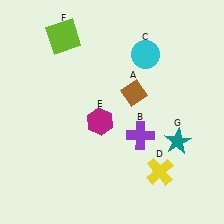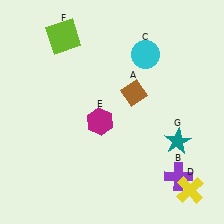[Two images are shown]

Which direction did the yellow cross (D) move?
The yellow cross (D) moved right.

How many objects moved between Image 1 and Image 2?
2 objects moved between the two images.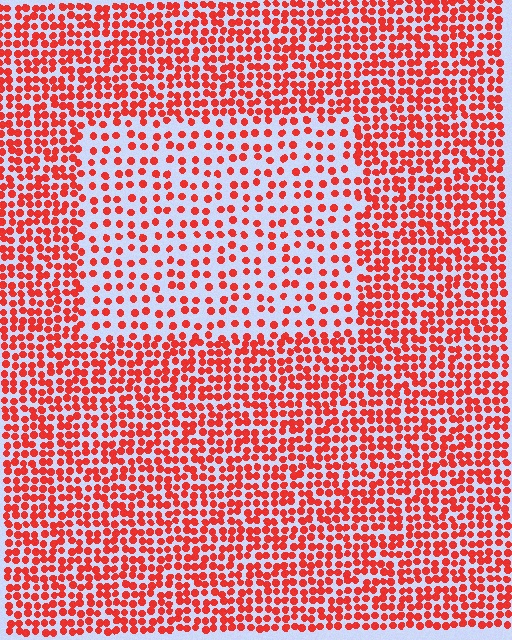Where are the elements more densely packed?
The elements are more densely packed outside the rectangle boundary.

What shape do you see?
I see a rectangle.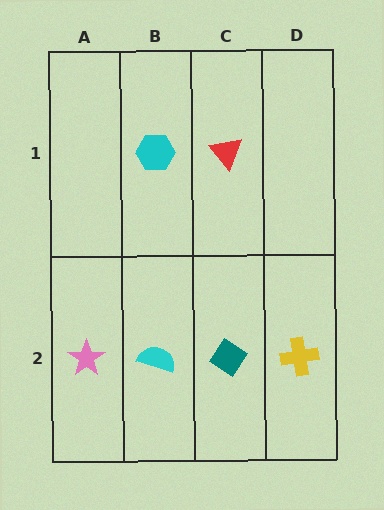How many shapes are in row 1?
2 shapes.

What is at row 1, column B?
A cyan hexagon.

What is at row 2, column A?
A pink star.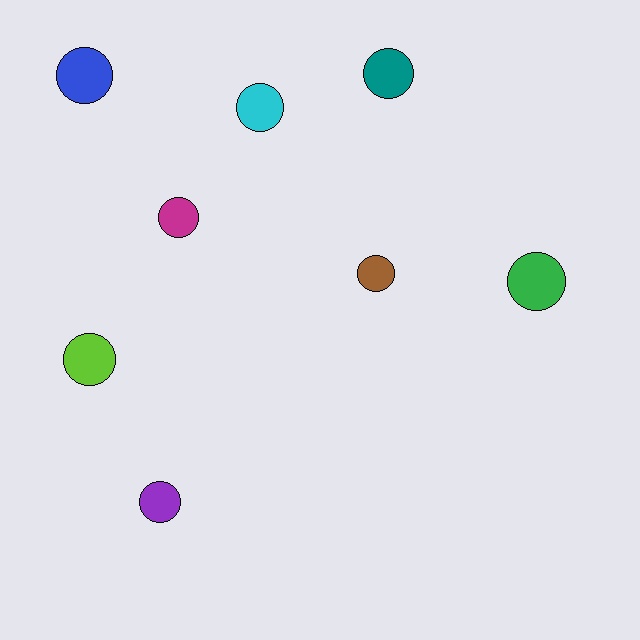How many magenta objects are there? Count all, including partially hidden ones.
There is 1 magenta object.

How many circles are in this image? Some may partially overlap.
There are 8 circles.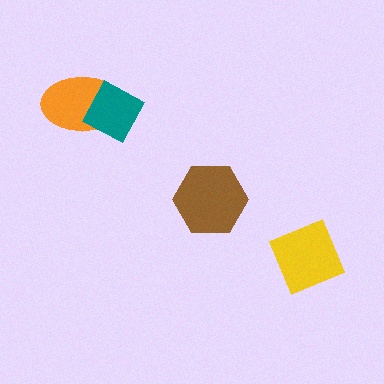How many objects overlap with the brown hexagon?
0 objects overlap with the brown hexagon.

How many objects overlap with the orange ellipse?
1 object overlaps with the orange ellipse.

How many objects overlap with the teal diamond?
1 object overlaps with the teal diamond.